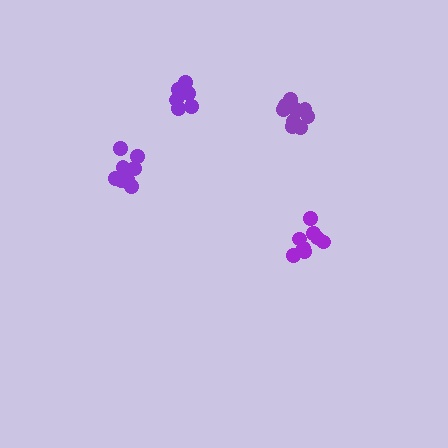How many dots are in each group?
Group 1: 9 dots, Group 2: 11 dots, Group 3: 8 dots, Group 4: 6 dots (34 total).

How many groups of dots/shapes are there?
There are 4 groups.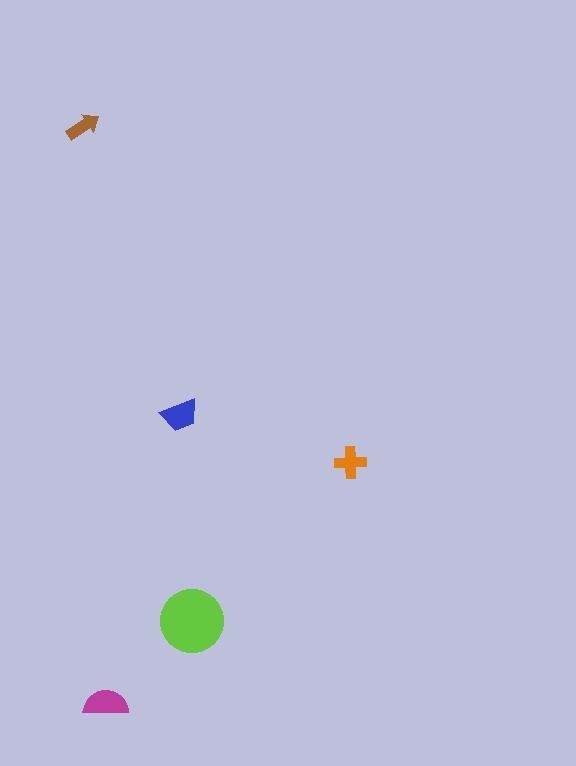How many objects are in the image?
There are 5 objects in the image.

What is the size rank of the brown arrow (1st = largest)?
5th.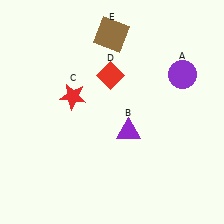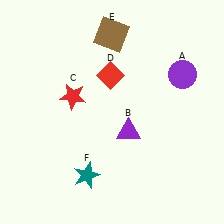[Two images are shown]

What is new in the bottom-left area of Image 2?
A teal star (F) was added in the bottom-left area of Image 2.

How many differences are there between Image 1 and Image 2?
There is 1 difference between the two images.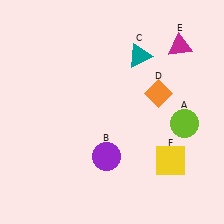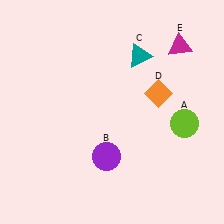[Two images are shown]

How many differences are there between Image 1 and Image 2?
There is 1 difference between the two images.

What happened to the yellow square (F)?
The yellow square (F) was removed in Image 2. It was in the bottom-right area of Image 1.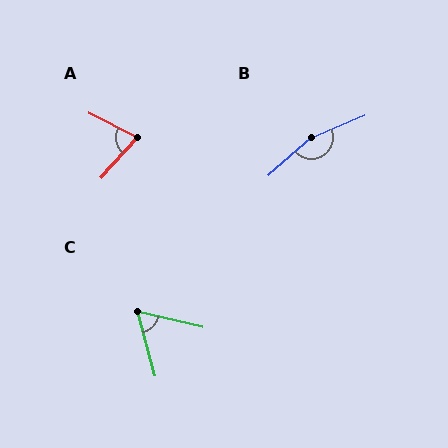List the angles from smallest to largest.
C (61°), A (75°), B (162°).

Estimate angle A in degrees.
Approximately 75 degrees.